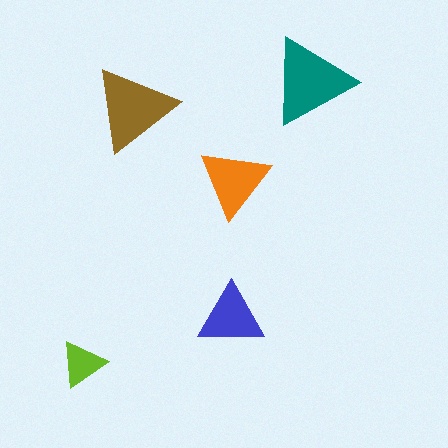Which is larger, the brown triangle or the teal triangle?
The teal one.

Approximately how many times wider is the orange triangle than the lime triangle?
About 1.5 times wider.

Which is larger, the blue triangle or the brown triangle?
The brown one.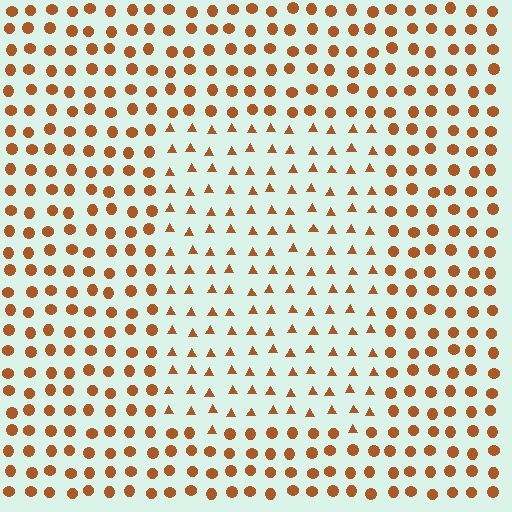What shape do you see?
I see a rectangle.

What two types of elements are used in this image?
The image uses triangles inside the rectangle region and circles outside it.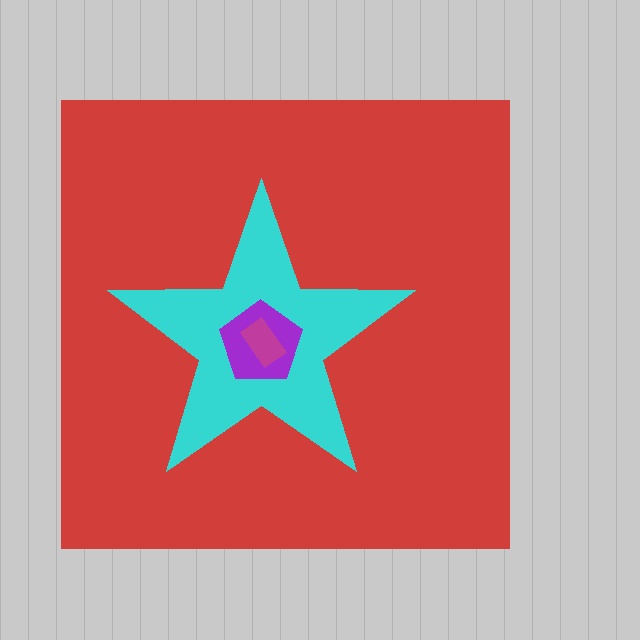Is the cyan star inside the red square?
Yes.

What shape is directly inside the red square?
The cyan star.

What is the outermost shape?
The red square.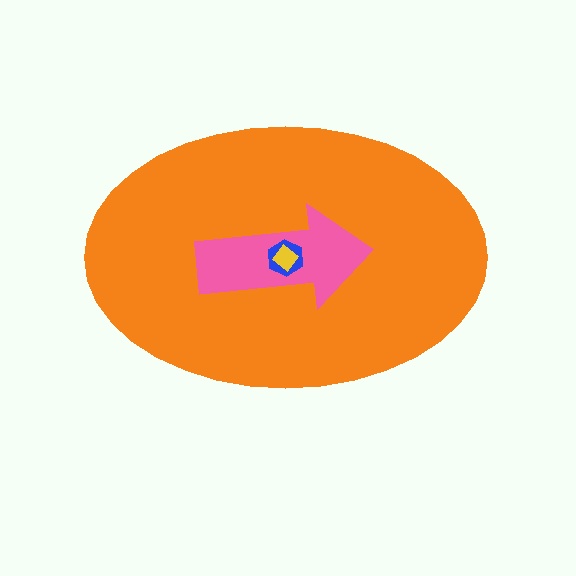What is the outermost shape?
The orange ellipse.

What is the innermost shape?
The yellow diamond.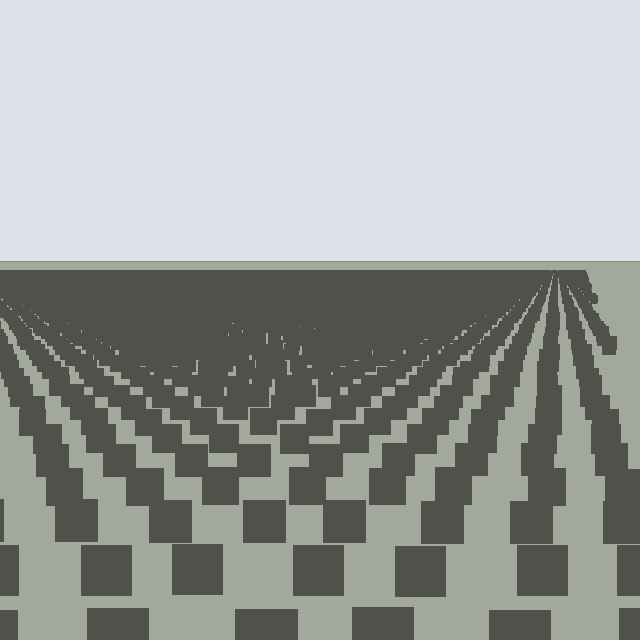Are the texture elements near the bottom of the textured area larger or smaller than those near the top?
Larger. Near the bottom, elements are closer to the viewer and appear at a bigger on-screen size.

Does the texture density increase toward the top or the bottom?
Density increases toward the top.